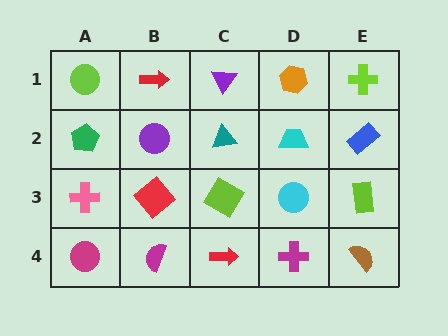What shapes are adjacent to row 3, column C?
A teal triangle (row 2, column C), a red arrow (row 4, column C), a red diamond (row 3, column B), a cyan circle (row 3, column D).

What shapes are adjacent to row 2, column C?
A purple triangle (row 1, column C), a lime diamond (row 3, column C), a purple circle (row 2, column B), a cyan trapezoid (row 2, column D).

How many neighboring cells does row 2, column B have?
4.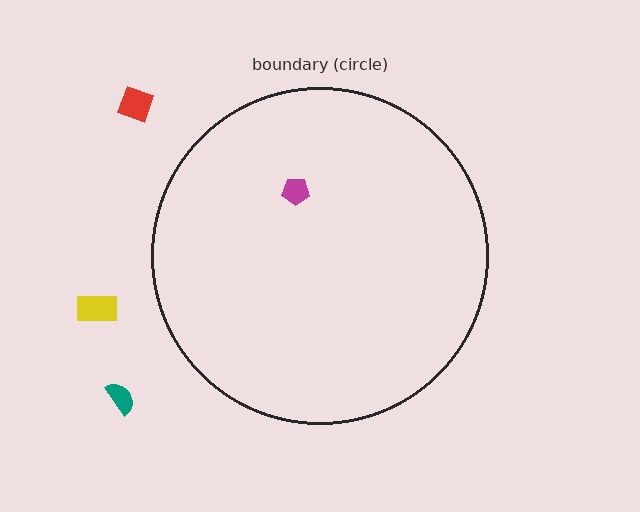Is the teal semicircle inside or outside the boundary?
Outside.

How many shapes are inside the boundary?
1 inside, 3 outside.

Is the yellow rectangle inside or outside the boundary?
Outside.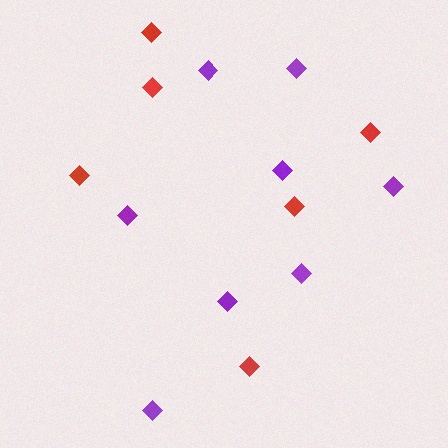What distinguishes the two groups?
There are 2 groups: one group of red diamonds (6) and one group of purple diamonds (8).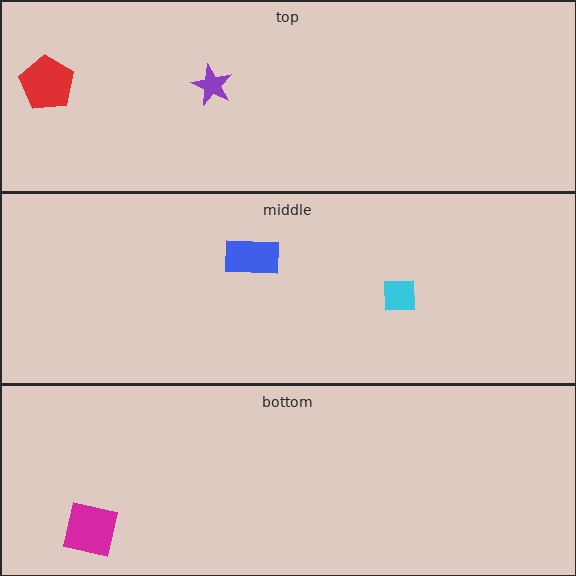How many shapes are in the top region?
2.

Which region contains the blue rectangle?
The middle region.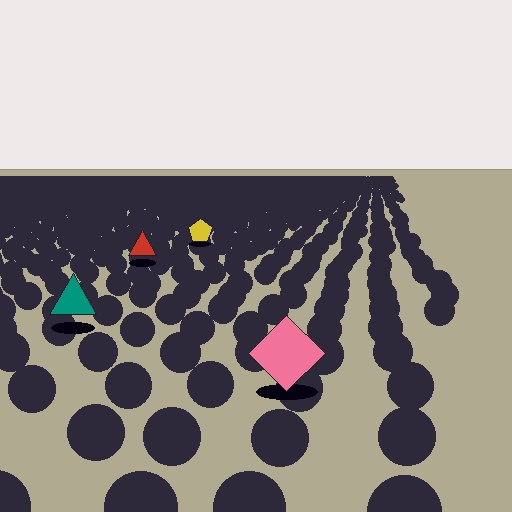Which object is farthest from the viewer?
The yellow pentagon is farthest from the viewer. It appears smaller and the ground texture around it is denser.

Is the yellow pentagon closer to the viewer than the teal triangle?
No. The teal triangle is closer — you can tell from the texture gradient: the ground texture is coarser near it.